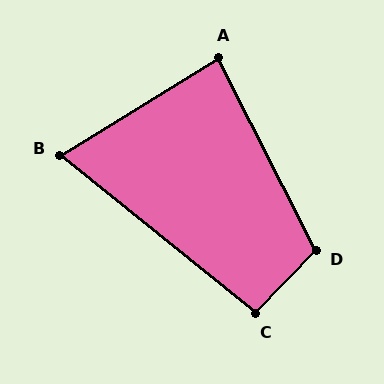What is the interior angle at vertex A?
Approximately 85 degrees (approximately right).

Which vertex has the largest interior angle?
D, at approximately 109 degrees.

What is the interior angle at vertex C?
Approximately 95 degrees (approximately right).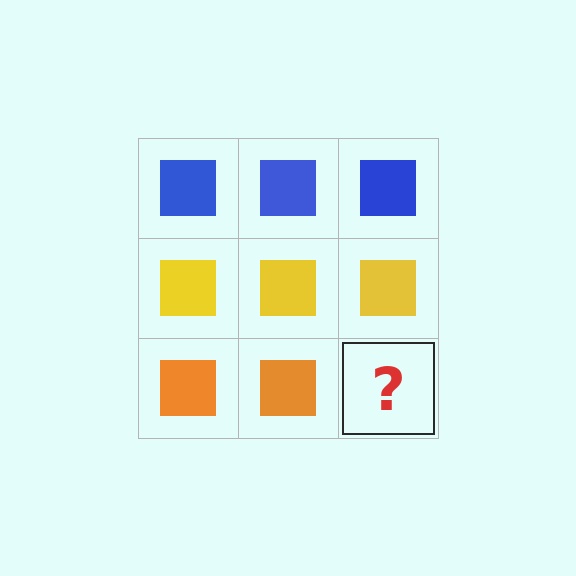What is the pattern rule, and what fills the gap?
The rule is that each row has a consistent color. The gap should be filled with an orange square.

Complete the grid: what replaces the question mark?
The question mark should be replaced with an orange square.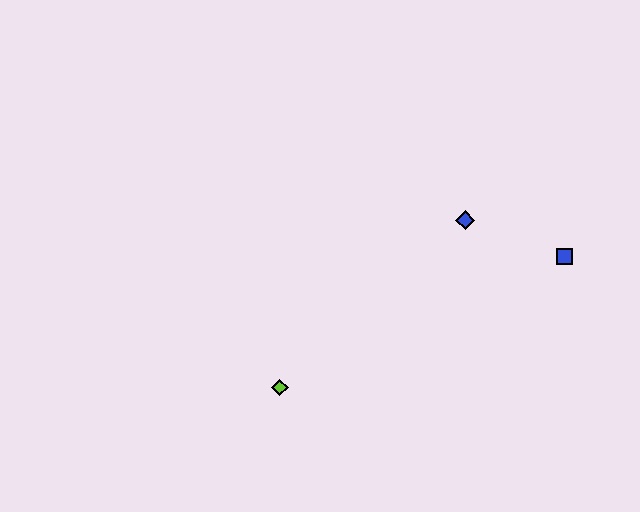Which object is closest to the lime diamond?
The blue diamond is closest to the lime diamond.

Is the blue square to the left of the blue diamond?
No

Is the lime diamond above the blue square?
No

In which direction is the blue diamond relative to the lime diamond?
The blue diamond is to the right of the lime diamond.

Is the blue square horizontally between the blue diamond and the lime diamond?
No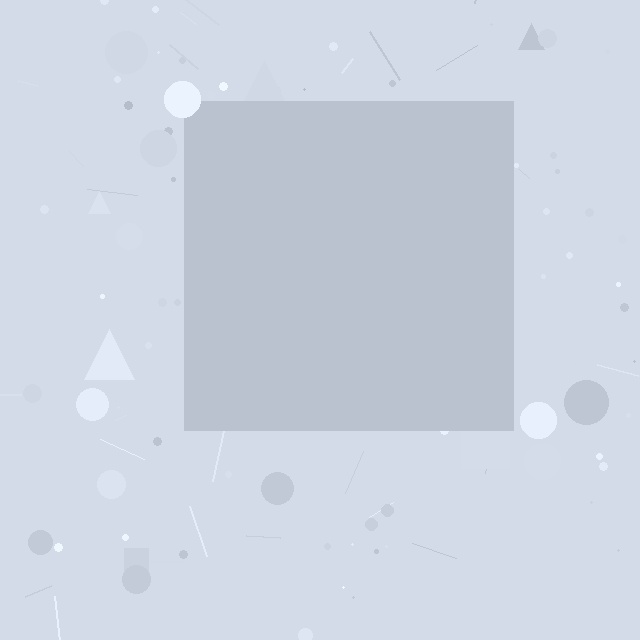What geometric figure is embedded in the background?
A square is embedded in the background.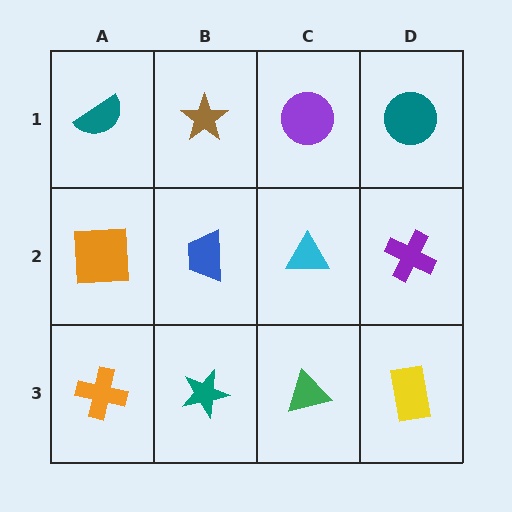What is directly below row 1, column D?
A purple cross.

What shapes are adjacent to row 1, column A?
An orange square (row 2, column A), a brown star (row 1, column B).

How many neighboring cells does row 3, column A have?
2.